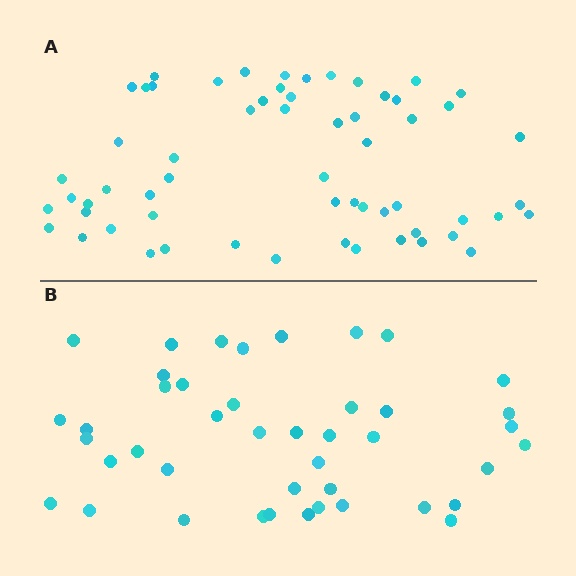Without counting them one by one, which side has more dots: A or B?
Region A (the top region) has more dots.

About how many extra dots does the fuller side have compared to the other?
Region A has approximately 15 more dots than region B.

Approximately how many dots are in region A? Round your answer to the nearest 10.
About 60 dots.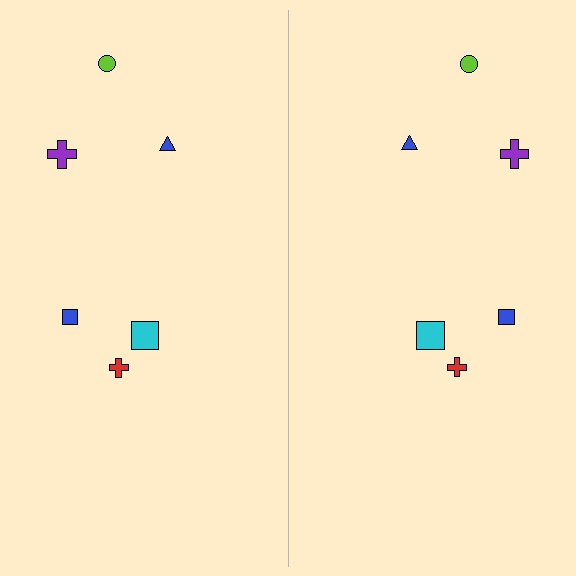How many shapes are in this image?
There are 12 shapes in this image.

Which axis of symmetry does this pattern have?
The pattern has a vertical axis of symmetry running through the center of the image.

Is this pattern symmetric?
Yes, this pattern has bilateral (reflection) symmetry.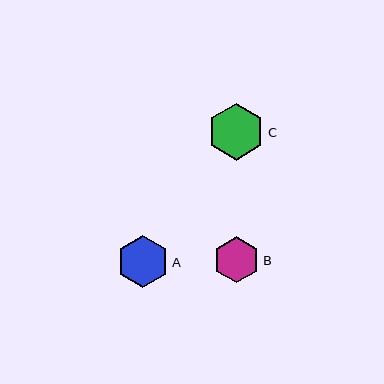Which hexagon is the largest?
Hexagon C is the largest with a size of approximately 57 pixels.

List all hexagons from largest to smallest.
From largest to smallest: C, A, B.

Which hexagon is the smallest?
Hexagon B is the smallest with a size of approximately 46 pixels.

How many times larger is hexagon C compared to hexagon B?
Hexagon C is approximately 1.2 times the size of hexagon B.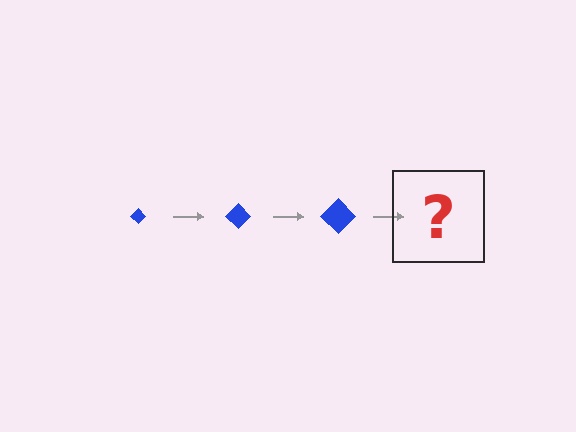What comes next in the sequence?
The next element should be a blue diamond, larger than the previous one.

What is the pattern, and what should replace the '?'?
The pattern is that the diamond gets progressively larger each step. The '?' should be a blue diamond, larger than the previous one.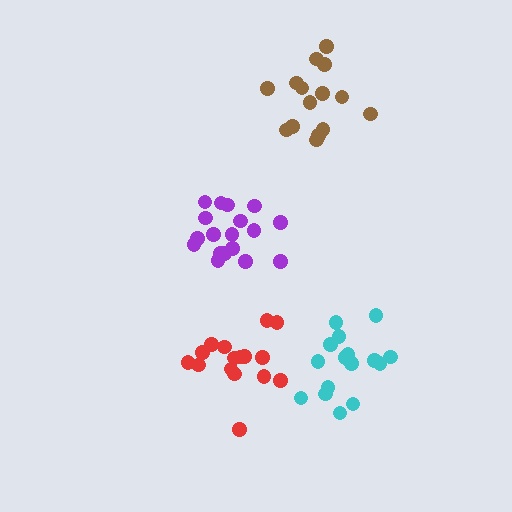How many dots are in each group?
Group 1: 18 dots, Group 2: 16 dots, Group 3: 16 dots, Group 4: 16 dots (66 total).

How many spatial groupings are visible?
There are 4 spatial groupings.